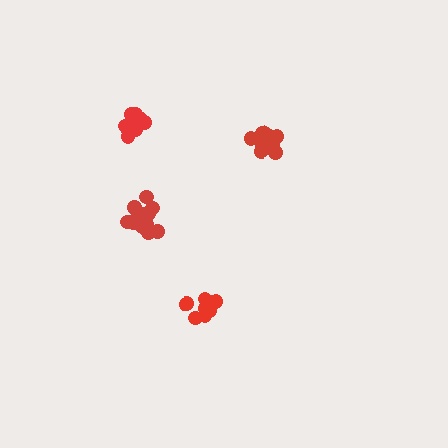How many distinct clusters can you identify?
There are 4 distinct clusters.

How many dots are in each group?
Group 1: 8 dots, Group 2: 14 dots, Group 3: 10 dots, Group 4: 11 dots (43 total).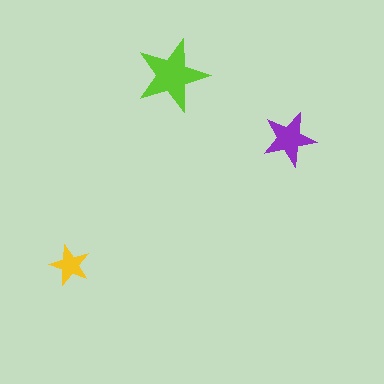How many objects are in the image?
There are 3 objects in the image.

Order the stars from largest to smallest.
the lime one, the purple one, the yellow one.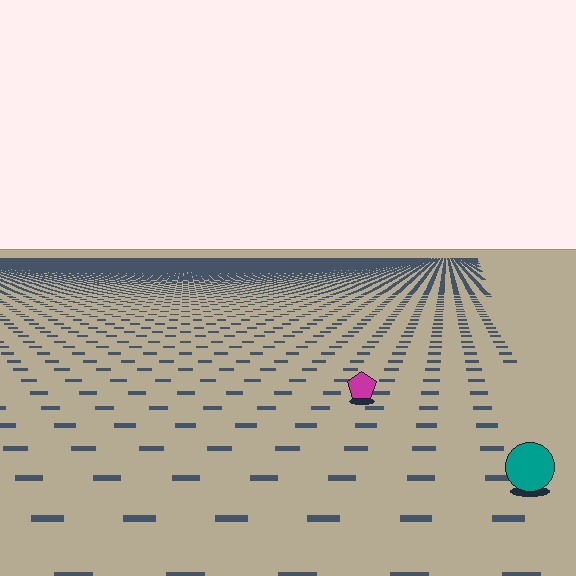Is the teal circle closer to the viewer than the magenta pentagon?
Yes. The teal circle is closer — you can tell from the texture gradient: the ground texture is coarser near it.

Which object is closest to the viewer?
The teal circle is closest. The texture marks near it are larger and more spread out.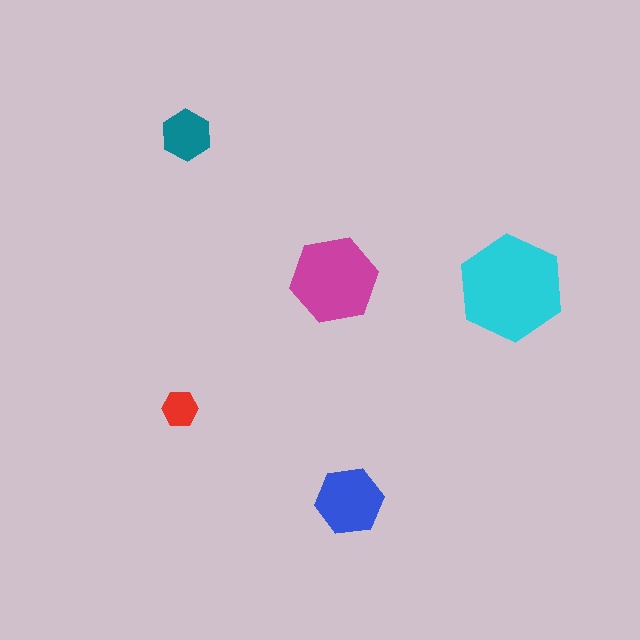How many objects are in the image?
There are 5 objects in the image.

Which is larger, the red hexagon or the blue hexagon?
The blue one.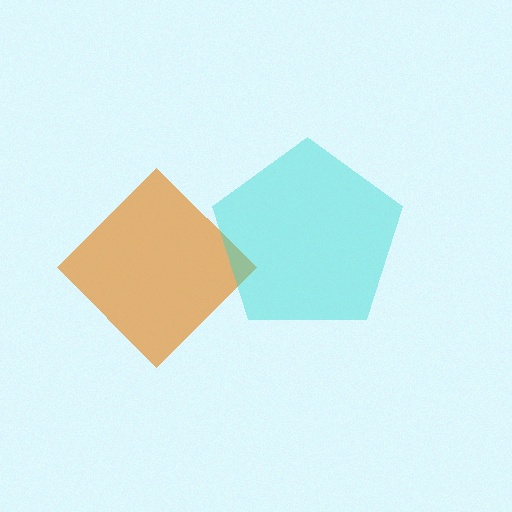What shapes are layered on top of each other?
The layered shapes are: an orange diamond, a cyan pentagon.